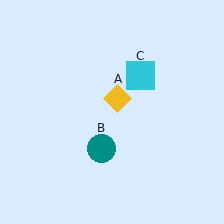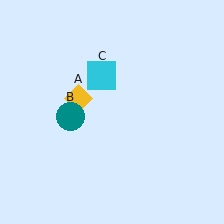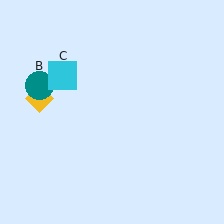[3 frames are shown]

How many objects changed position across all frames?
3 objects changed position: yellow diamond (object A), teal circle (object B), cyan square (object C).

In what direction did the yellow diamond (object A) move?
The yellow diamond (object A) moved left.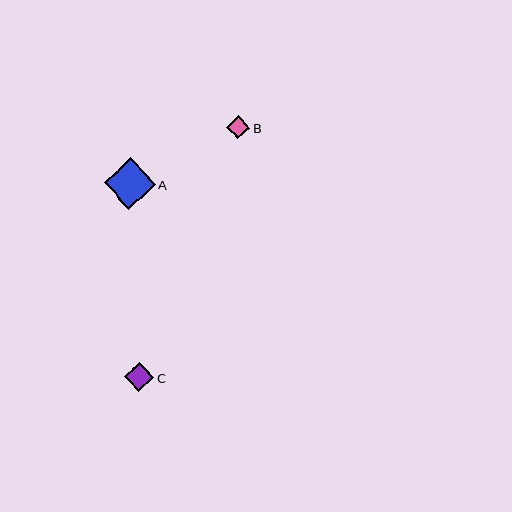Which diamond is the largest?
Diamond A is the largest with a size of approximately 51 pixels.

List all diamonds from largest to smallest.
From largest to smallest: A, C, B.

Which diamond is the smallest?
Diamond B is the smallest with a size of approximately 23 pixels.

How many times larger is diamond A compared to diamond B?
Diamond A is approximately 2.2 times the size of diamond B.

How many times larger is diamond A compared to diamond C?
Diamond A is approximately 1.7 times the size of diamond C.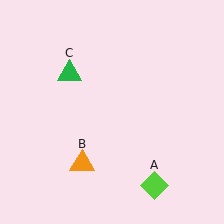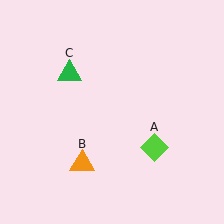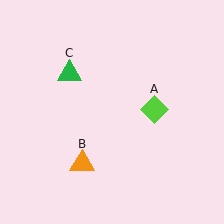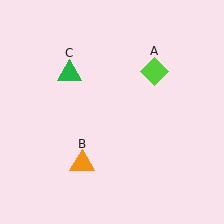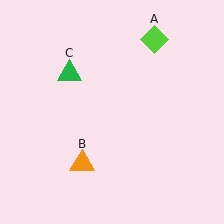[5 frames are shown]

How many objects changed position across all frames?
1 object changed position: lime diamond (object A).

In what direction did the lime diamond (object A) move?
The lime diamond (object A) moved up.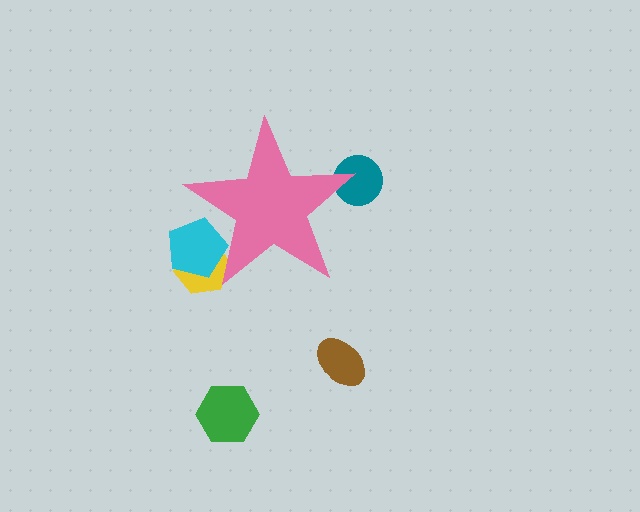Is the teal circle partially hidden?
Yes, the teal circle is partially hidden behind the pink star.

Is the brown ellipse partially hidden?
No, the brown ellipse is fully visible.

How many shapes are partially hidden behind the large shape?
3 shapes are partially hidden.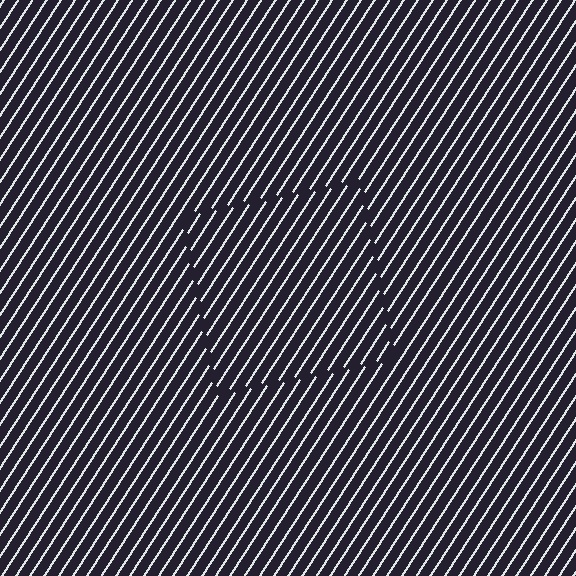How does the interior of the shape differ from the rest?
The interior of the shape contains the same grating, shifted by half a period — the contour is defined by the phase discontinuity where line-ends from the inner and outer gratings abut.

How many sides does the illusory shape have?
4 sides — the line-ends trace a square.